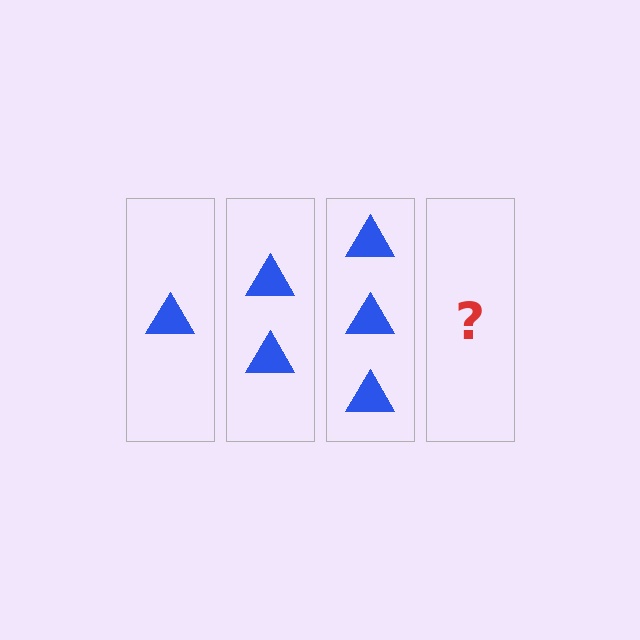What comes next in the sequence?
The next element should be 4 triangles.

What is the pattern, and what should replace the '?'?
The pattern is that each step adds one more triangle. The '?' should be 4 triangles.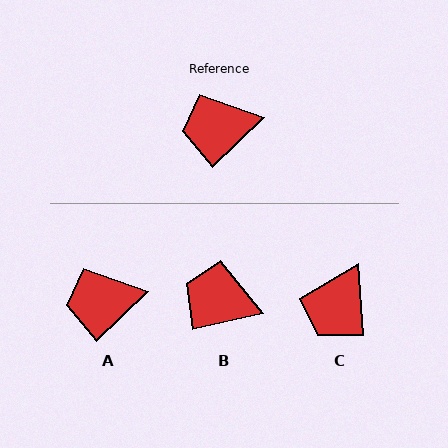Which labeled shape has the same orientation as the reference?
A.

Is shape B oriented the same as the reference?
No, it is off by about 32 degrees.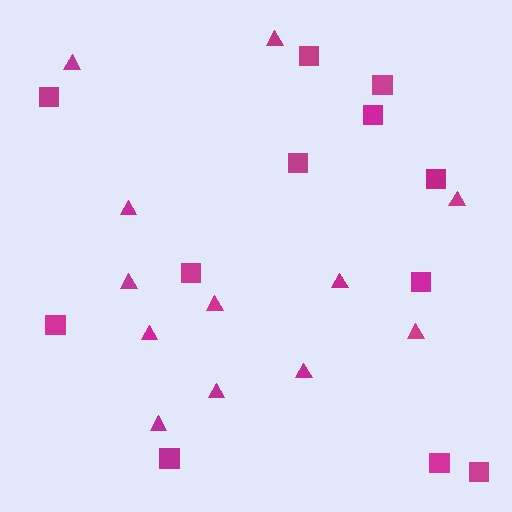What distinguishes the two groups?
There are 2 groups: one group of triangles (12) and one group of squares (12).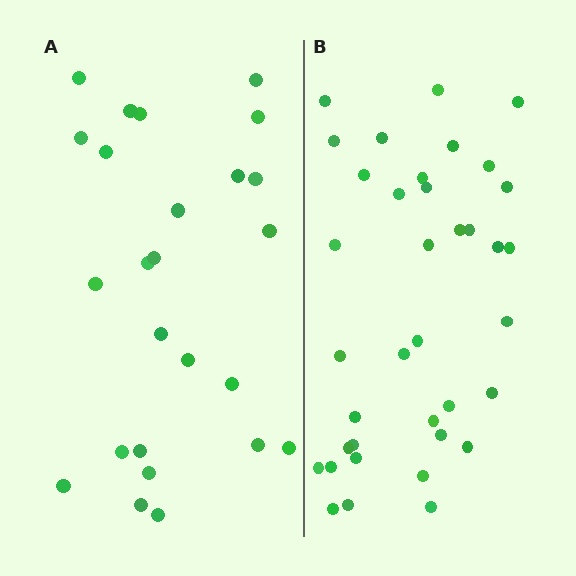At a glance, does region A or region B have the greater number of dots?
Region B (the right region) has more dots.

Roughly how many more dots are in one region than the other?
Region B has roughly 12 or so more dots than region A.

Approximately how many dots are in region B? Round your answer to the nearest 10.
About 40 dots. (The exact count is 37, which rounds to 40.)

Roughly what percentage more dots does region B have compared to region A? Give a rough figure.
About 50% more.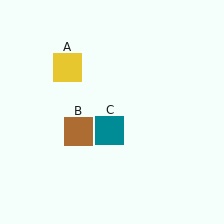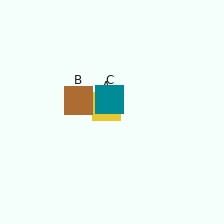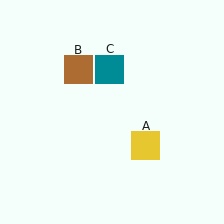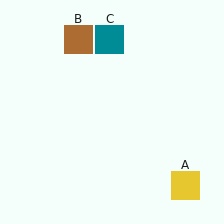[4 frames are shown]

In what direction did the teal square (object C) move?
The teal square (object C) moved up.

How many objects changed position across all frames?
3 objects changed position: yellow square (object A), brown square (object B), teal square (object C).